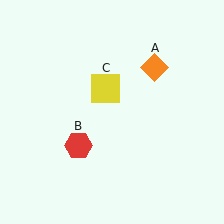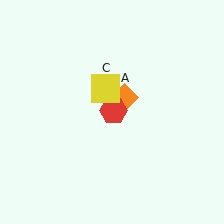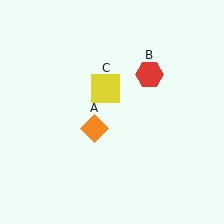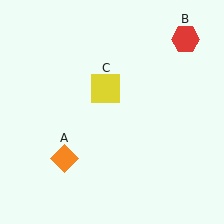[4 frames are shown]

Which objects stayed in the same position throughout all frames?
Yellow square (object C) remained stationary.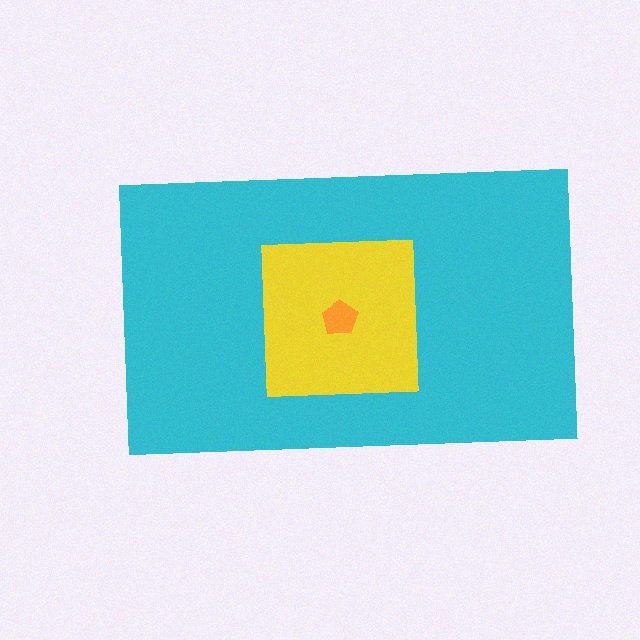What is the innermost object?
The orange pentagon.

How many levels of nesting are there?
3.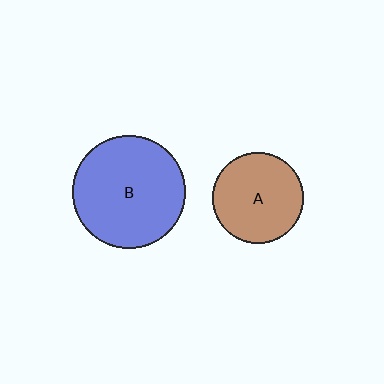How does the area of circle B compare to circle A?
Approximately 1.5 times.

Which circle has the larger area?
Circle B (blue).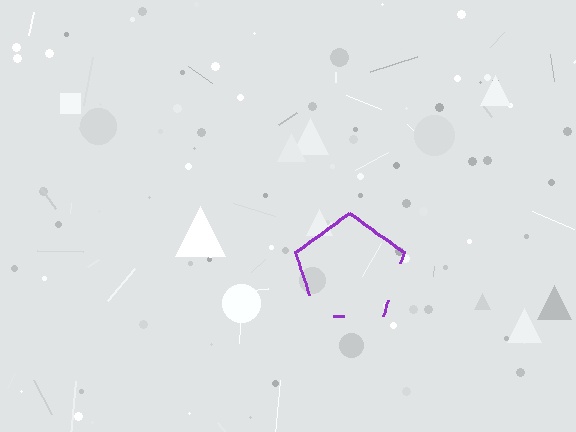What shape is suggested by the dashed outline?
The dashed outline suggests a pentagon.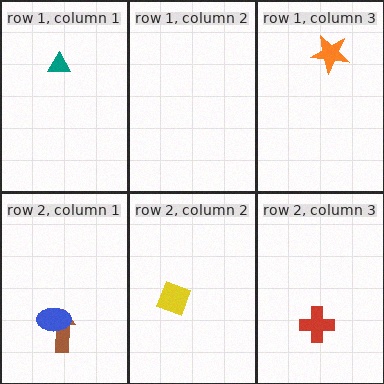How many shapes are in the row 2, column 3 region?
1.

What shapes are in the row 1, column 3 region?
The orange star.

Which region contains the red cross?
The row 2, column 3 region.